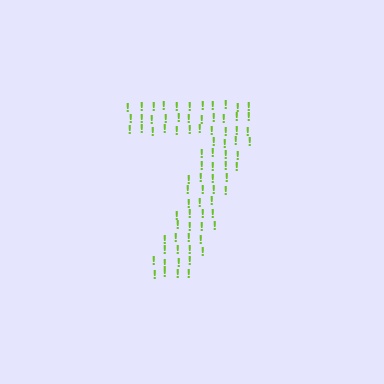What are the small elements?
The small elements are exclamation marks.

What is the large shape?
The large shape is the digit 7.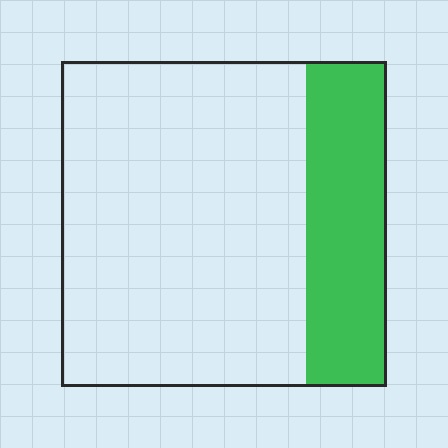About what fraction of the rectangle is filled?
About one quarter (1/4).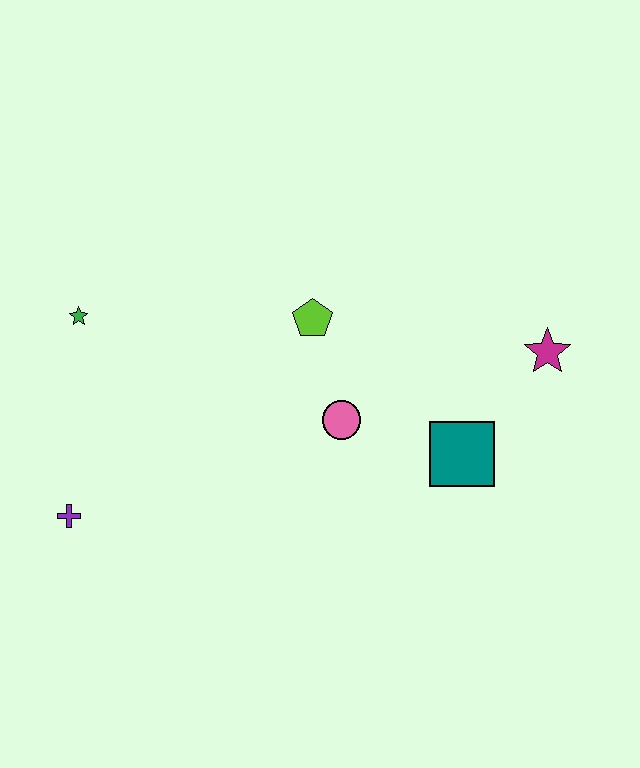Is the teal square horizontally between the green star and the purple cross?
No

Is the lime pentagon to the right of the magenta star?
No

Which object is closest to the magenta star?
The teal square is closest to the magenta star.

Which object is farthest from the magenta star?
The purple cross is farthest from the magenta star.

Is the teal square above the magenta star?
No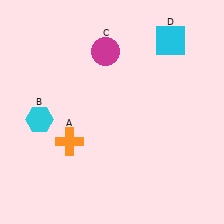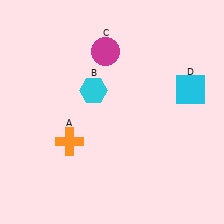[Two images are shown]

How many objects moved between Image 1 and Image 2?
2 objects moved between the two images.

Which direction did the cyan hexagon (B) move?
The cyan hexagon (B) moved right.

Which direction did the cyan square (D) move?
The cyan square (D) moved down.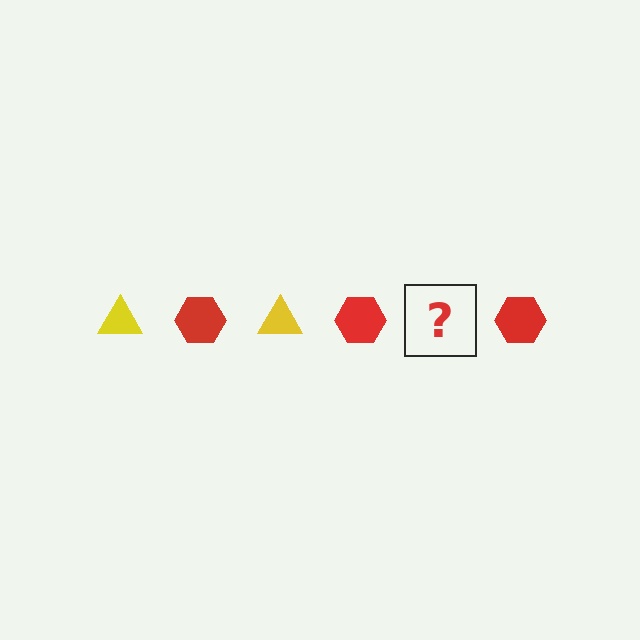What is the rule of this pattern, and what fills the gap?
The rule is that the pattern alternates between yellow triangle and red hexagon. The gap should be filled with a yellow triangle.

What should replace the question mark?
The question mark should be replaced with a yellow triangle.